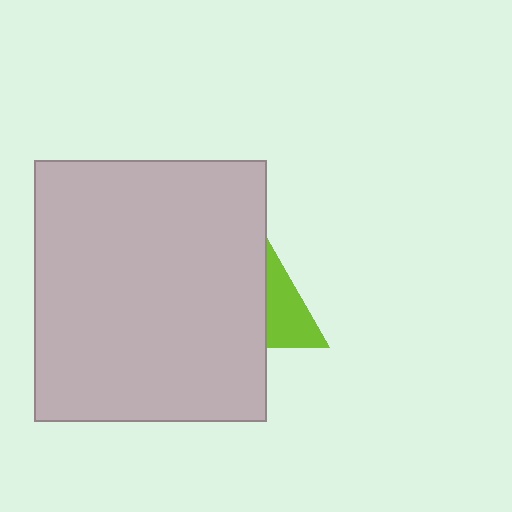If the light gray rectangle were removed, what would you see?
You would see the complete lime triangle.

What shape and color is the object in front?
The object in front is a light gray rectangle.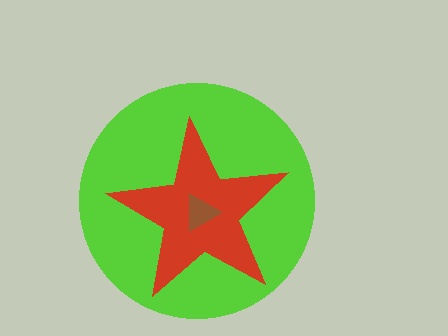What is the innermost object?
The brown triangle.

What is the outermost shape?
The lime circle.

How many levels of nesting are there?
3.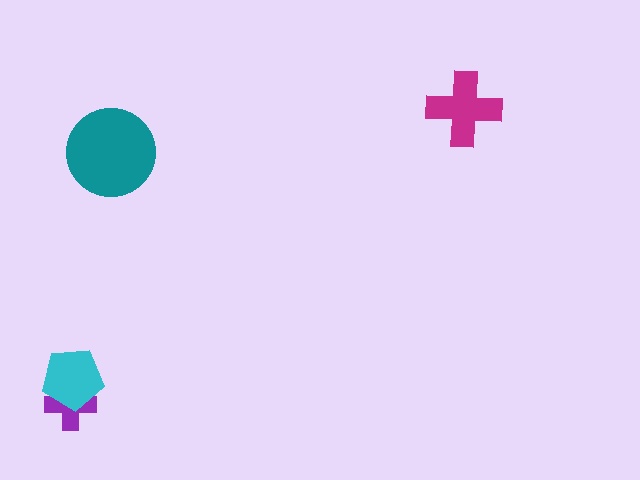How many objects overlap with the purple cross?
1 object overlaps with the purple cross.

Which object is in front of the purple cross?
The cyan pentagon is in front of the purple cross.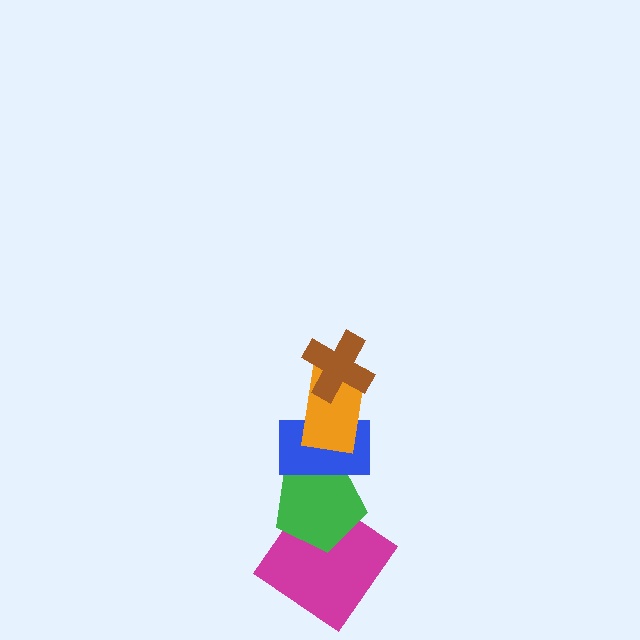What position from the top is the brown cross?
The brown cross is 1st from the top.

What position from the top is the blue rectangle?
The blue rectangle is 3rd from the top.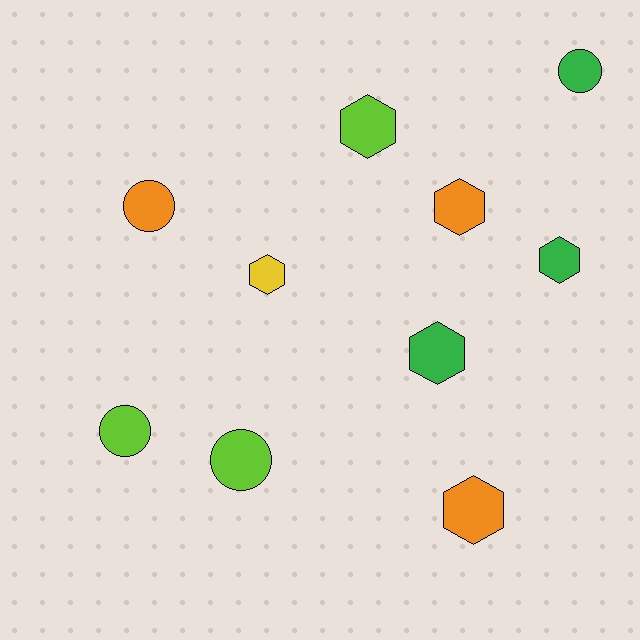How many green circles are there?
There is 1 green circle.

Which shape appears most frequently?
Hexagon, with 6 objects.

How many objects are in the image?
There are 10 objects.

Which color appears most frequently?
Green, with 3 objects.